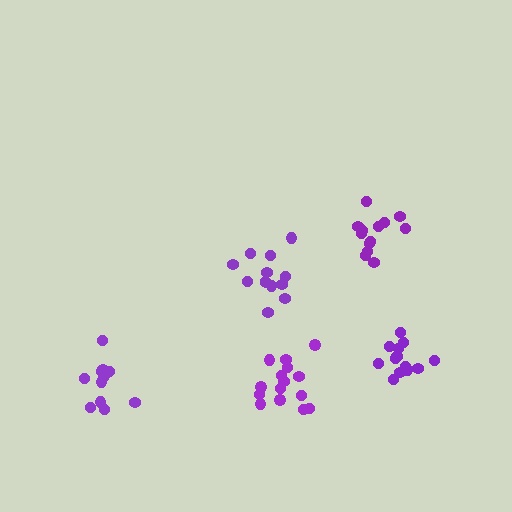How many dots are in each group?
Group 1: 13 dots, Group 2: 15 dots, Group 3: 13 dots, Group 4: 11 dots, Group 5: 13 dots (65 total).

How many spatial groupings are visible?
There are 5 spatial groupings.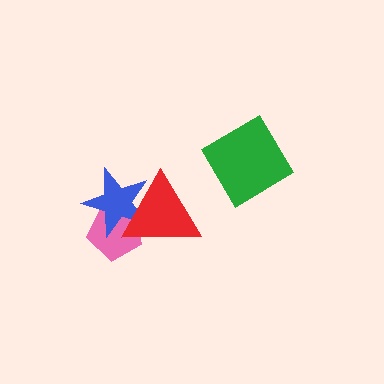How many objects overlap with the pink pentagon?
2 objects overlap with the pink pentagon.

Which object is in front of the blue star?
The red triangle is in front of the blue star.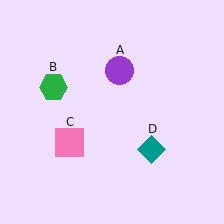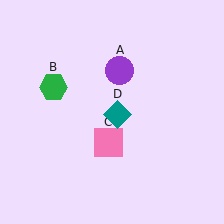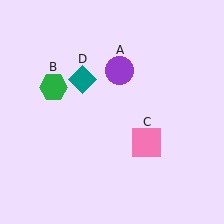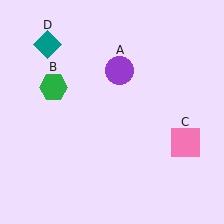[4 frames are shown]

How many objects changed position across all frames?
2 objects changed position: pink square (object C), teal diamond (object D).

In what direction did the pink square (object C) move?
The pink square (object C) moved right.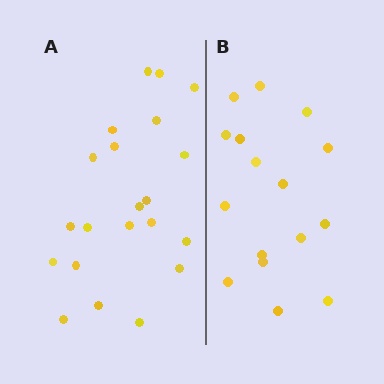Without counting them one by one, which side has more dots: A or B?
Region A (the left region) has more dots.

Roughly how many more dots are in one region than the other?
Region A has about 5 more dots than region B.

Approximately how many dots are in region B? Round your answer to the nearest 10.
About 20 dots. (The exact count is 16, which rounds to 20.)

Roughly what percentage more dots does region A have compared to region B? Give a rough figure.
About 30% more.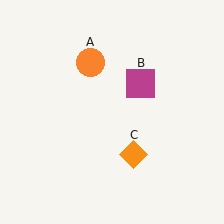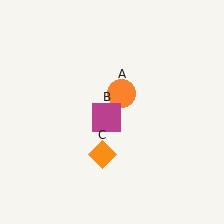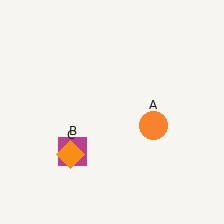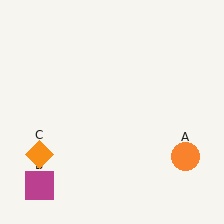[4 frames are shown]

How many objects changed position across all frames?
3 objects changed position: orange circle (object A), magenta square (object B), orange diamond (object C).